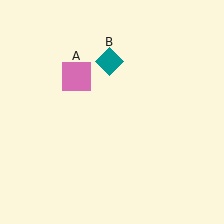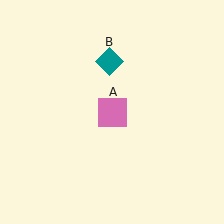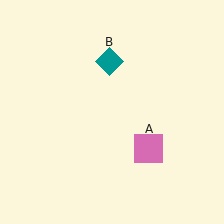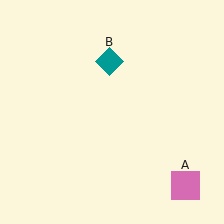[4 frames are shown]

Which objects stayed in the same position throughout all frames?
Teal diamond (object B) remained stationary.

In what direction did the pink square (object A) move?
The pink square (object A) moved down and to the right.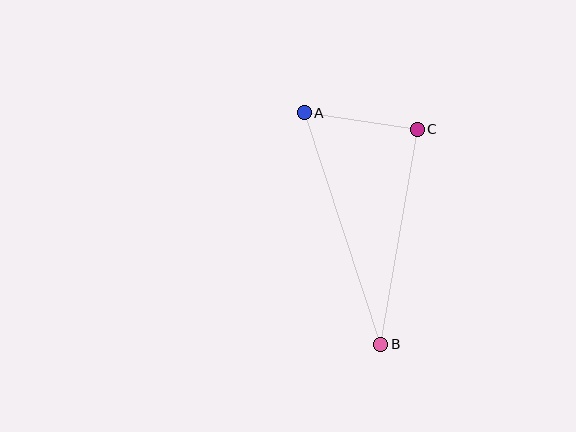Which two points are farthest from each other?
Points A and B are farthest from each other.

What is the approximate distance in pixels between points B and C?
The distance between B and C is approximately 218 pixels.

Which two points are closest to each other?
Points A and C are closest to each other.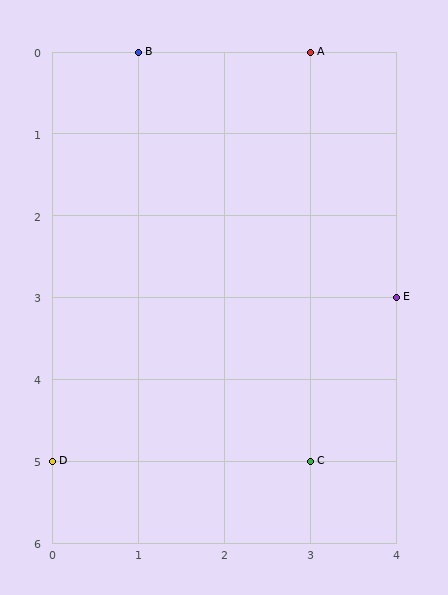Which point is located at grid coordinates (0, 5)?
Point D is at (0, 5).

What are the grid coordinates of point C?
Point C is at grid coordinates (3, 5).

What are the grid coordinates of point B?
Point B is at grid coordinates (1, 0).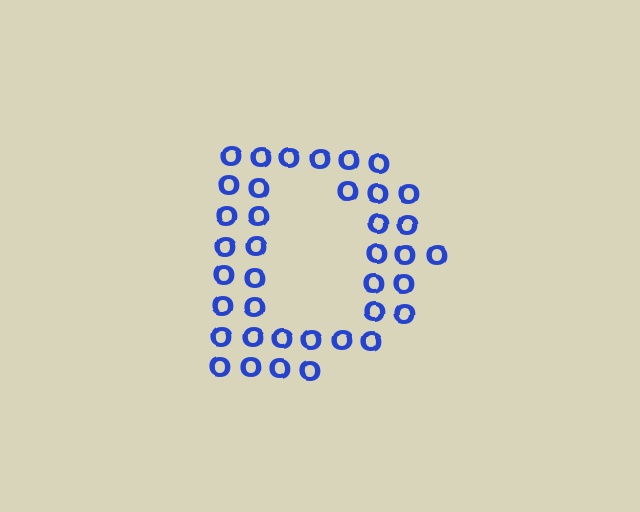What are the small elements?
The small elements are letter O's.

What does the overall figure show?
The overall figure shows the letter D.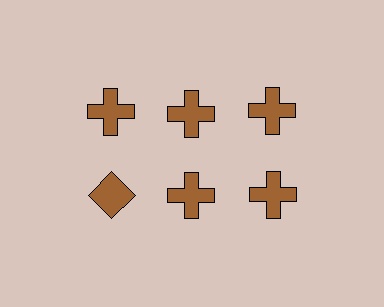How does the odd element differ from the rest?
It has a different shape: diamond instead of cross.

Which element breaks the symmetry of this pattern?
The brown diamond in the second row, leftmost column breaks the symmetry. All other shapes are brown crosses.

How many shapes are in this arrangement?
There are 6 shapes arranged in a grid pattern.